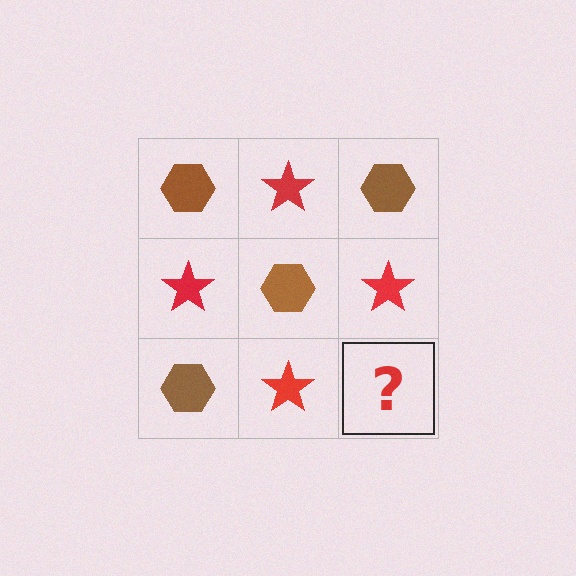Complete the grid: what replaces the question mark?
The question mark should be replaced with a brown hexagon.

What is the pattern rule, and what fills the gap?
The rule is that it alternates brown hexagon and red star in a checkerboard pattern. The gap should be filled with a brown hexagon.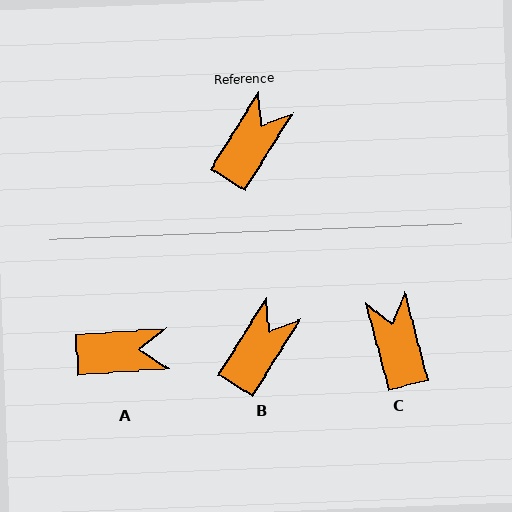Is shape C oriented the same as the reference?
No, it is off by about 46 degrees.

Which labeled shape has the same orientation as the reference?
B.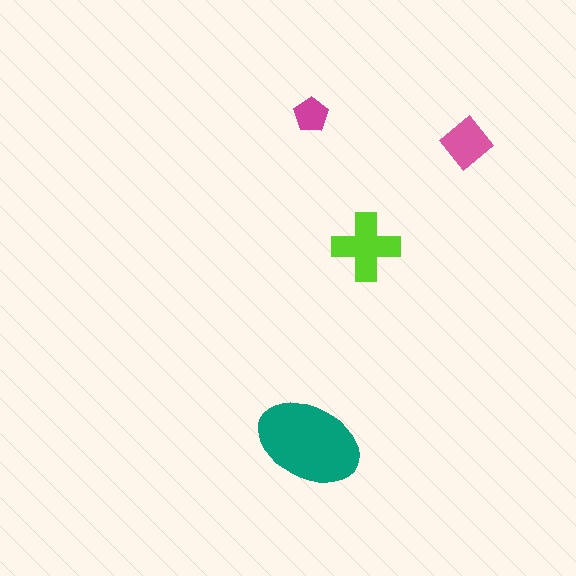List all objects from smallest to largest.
The magenta pentagon, the pink diamond, the lime cross, the teal ellipse.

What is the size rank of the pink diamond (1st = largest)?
3rd.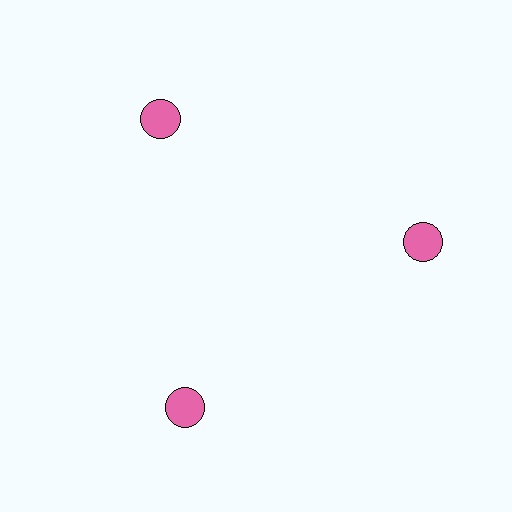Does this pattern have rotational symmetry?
Yes, this pattern has 3-fold rotational symmetry. It looks the same after rotating 120 degrees around the center.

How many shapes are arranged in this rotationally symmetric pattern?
There are 3 shapes, arranged in 3 groups of 1.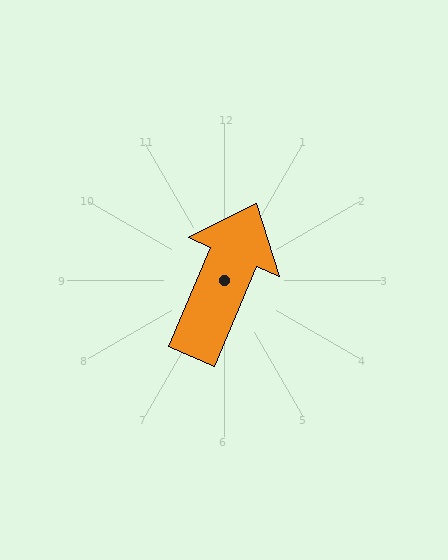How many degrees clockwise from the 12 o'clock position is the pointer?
Approximately 23 degrees.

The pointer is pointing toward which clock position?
Roughly 1 o'clock.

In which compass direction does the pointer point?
Northeast.